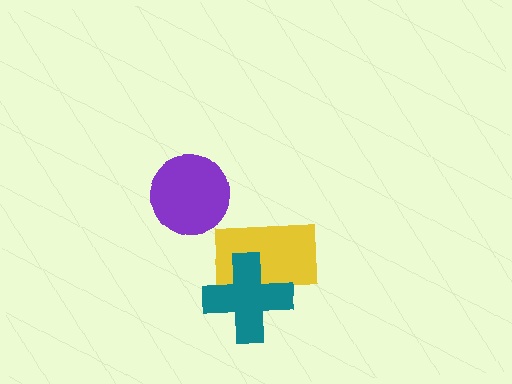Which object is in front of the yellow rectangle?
The teal cross is in front of the yellow rectangle.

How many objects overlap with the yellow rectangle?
1 object overlaps with the yellow rectangle.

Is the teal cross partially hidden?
No, no other shape covers it.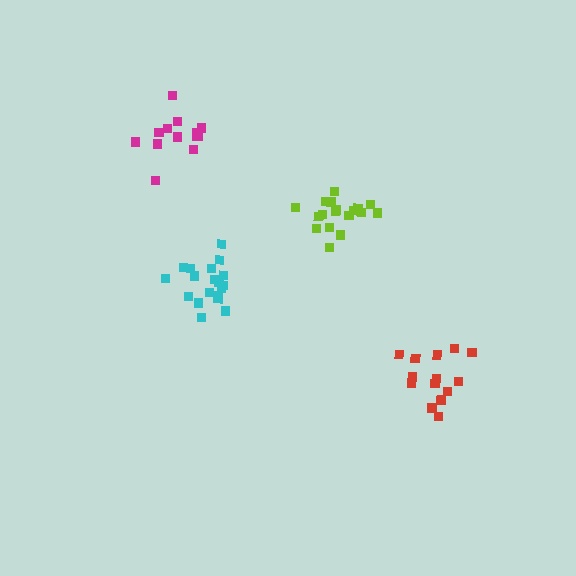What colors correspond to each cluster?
The clusters are colored: magenta, red, cyan, lime.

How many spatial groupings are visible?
There are 4 spatial groupings.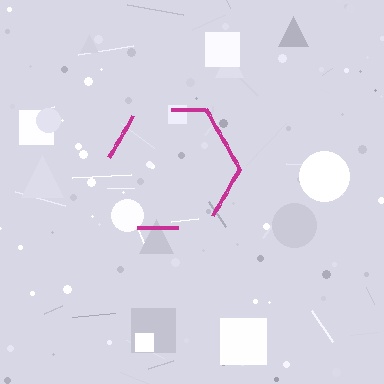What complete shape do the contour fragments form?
The contour fragments form a hexagon.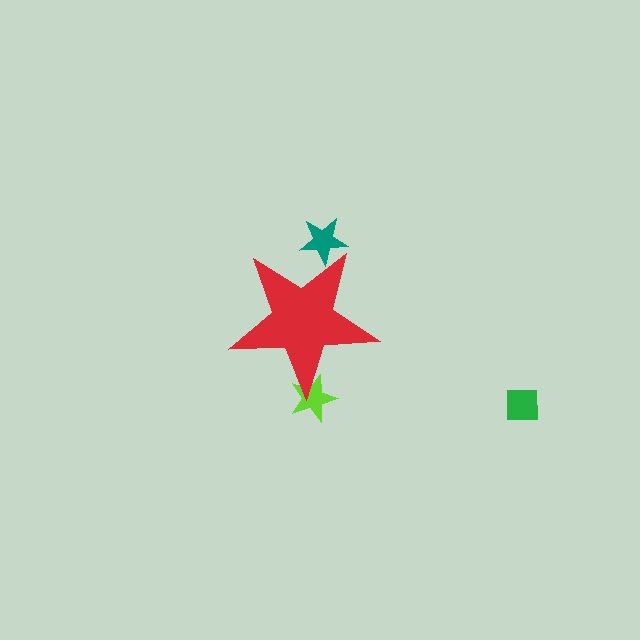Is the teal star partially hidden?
Yes, the teal star is partially hidden behind the red star.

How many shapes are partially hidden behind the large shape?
2 shapes are partially hidden.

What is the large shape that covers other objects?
A red star.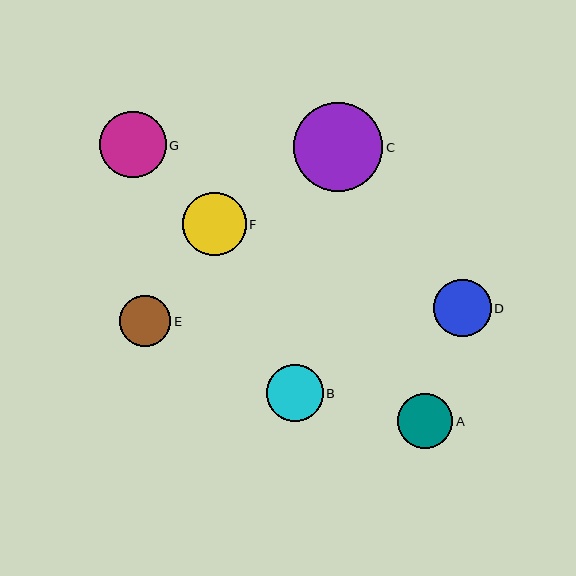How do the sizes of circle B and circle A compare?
Circle B and circle A are approximately the same size.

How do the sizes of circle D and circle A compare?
Circle D and circle A are approximately the same size.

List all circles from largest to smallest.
From largest to smallest: C, G, F, D, B, A, E.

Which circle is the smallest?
Circle E is the smallest with a size of approximately 51 pixels.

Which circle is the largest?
Circle C is the largest with a size of approximately 90 pixels.